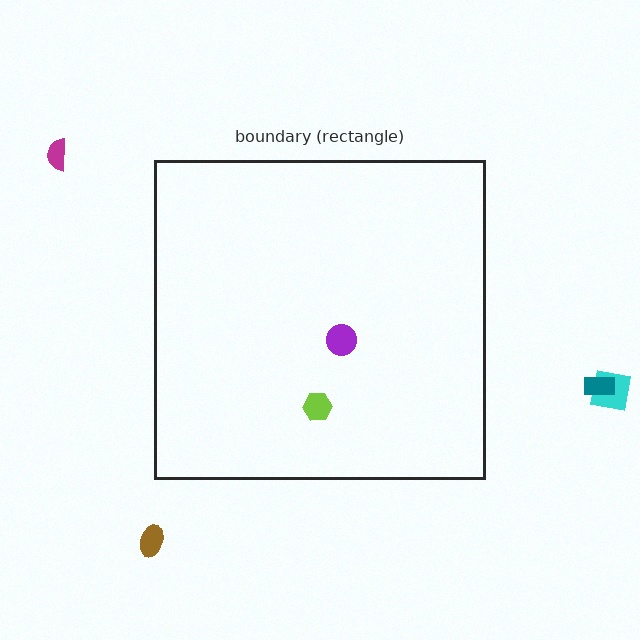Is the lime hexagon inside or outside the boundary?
Inside.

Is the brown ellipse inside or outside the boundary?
Outside.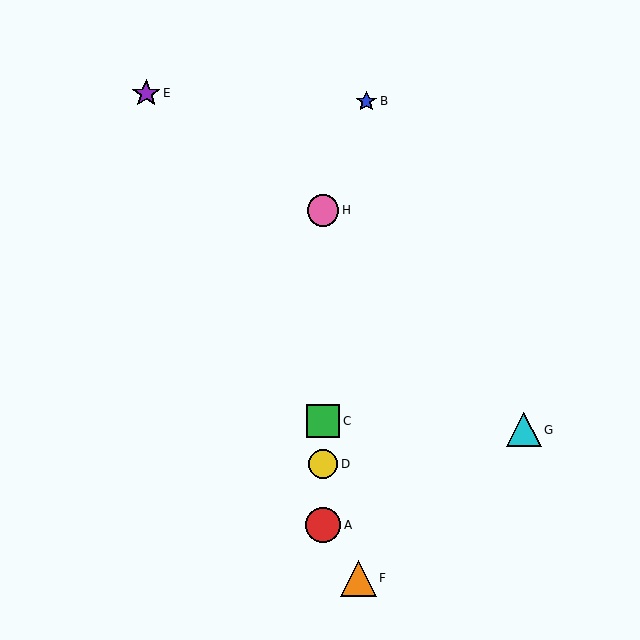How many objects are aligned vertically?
4 objects (A, C, D, H) are aligned vertically.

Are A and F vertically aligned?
No, A is at x≈323 and F is at x≈358.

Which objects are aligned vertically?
Objects A, C, D, H are aligned vertically.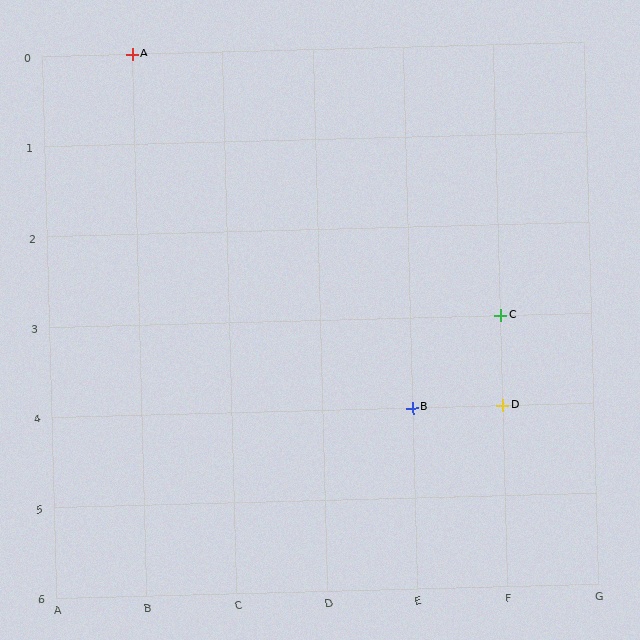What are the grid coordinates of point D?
Point D is at grid coordinates (F, 4).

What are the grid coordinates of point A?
Point A is at grid coordinates (B, 0).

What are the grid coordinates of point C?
Point C is at grid coordinates (F, 3).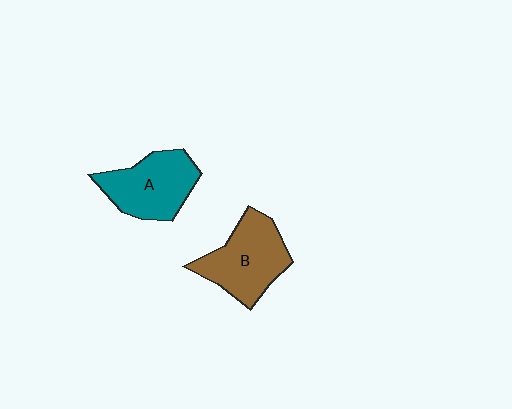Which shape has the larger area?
Shape B (brown).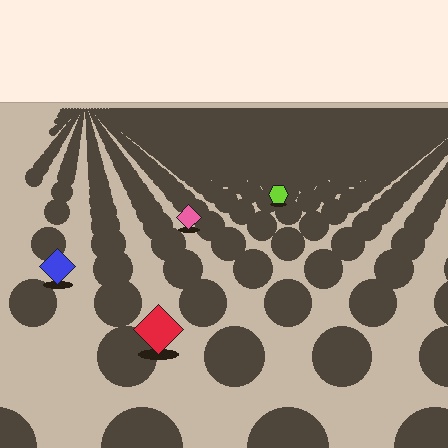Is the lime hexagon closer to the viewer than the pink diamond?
No. The pink diamond is closer — you can tell from the texture gradient: the ground texture is coarser near it.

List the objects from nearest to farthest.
From nearest to farthest: the red diamond, the blue diamond, the pink diamond, the lime hexagon.